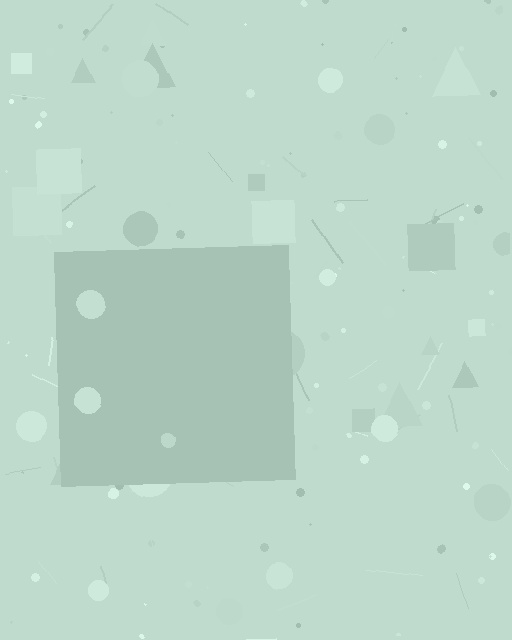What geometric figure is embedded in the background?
A square is embedded in the background.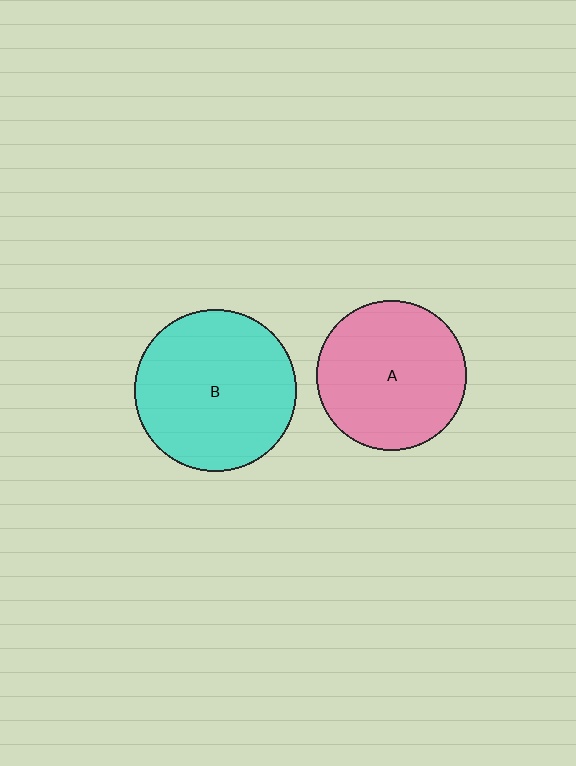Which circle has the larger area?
Circle B (cyan).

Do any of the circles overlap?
No, none of the circles overlap.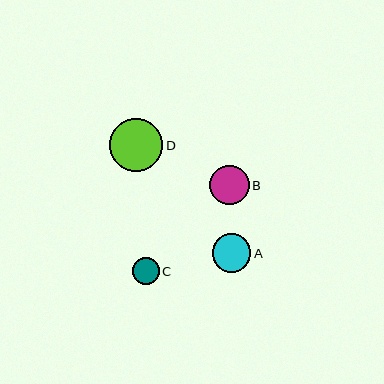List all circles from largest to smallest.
From largest to smallest: D, B, A, C.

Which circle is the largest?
Circle D is the largest with a size of approximately 53 pixels.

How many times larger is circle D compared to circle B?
Circle D is approximately 1.3 times the size of circle B.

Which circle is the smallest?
Circle C is the smallest with a size of approximately 26 pixels.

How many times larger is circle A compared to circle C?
Circle A is approximately 1.5 times the size of circle C.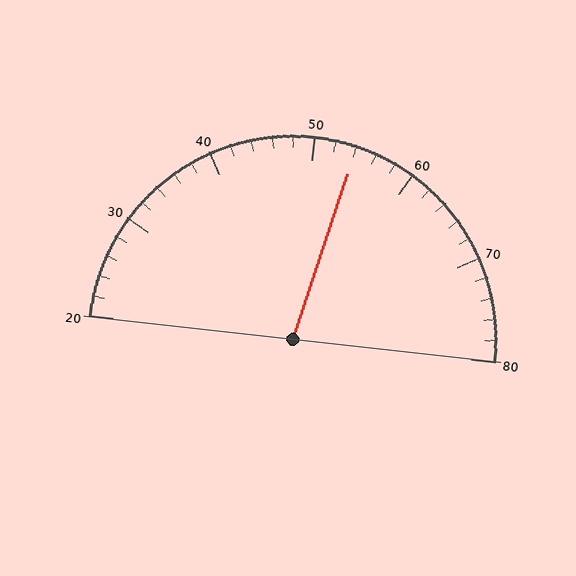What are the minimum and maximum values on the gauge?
The gauge ranges from 20 to 80.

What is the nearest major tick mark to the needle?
The nearest major tick mark is 50.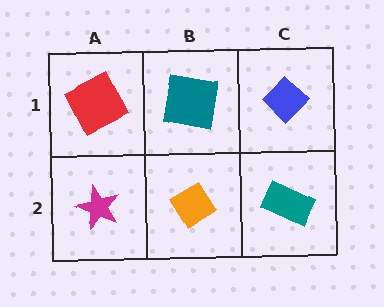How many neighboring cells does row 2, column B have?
3.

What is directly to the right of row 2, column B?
A teal rectangle.